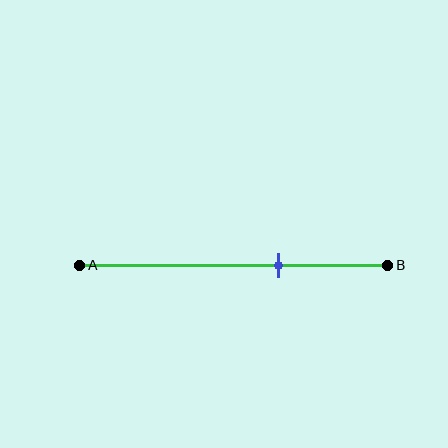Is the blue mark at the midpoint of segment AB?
No, the mark is at about 65% from A, not at the 50% midpoint.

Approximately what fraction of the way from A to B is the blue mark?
The blue mark is approximately 65% of the way from A to B.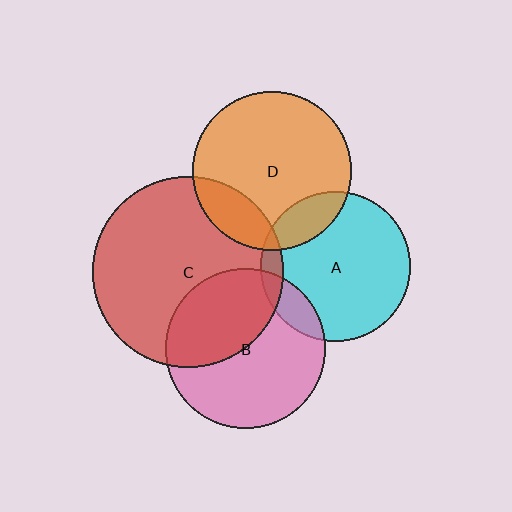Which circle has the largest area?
Circle C (red).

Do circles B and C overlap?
Yes.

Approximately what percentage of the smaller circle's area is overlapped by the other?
Approximately 40%.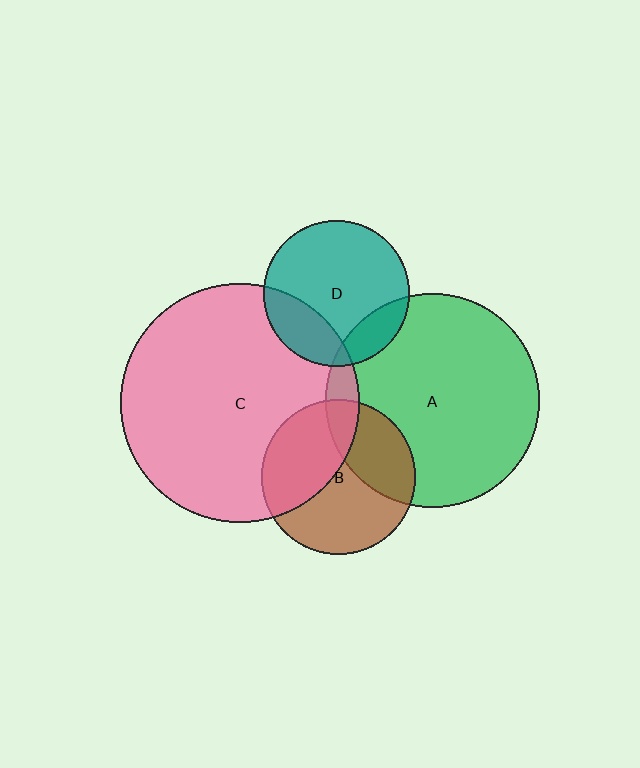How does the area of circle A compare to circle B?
Approximately 1.9 times.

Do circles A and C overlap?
Yes.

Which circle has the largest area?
Circle C (pink).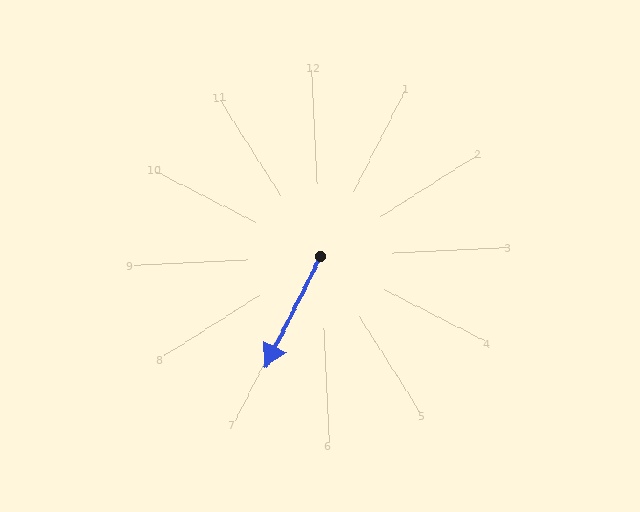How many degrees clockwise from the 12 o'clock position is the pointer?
Approximately 209 degrees.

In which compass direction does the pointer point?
Southwest.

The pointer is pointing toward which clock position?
Roughly 7 o'clock.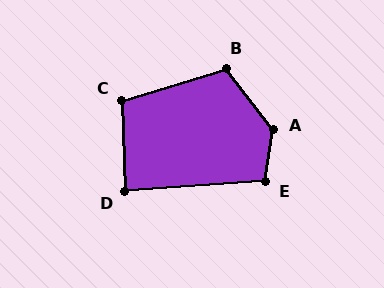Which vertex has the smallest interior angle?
D, at approximately 88 degrees.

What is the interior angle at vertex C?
Approximately 105 degrees (obtuse).